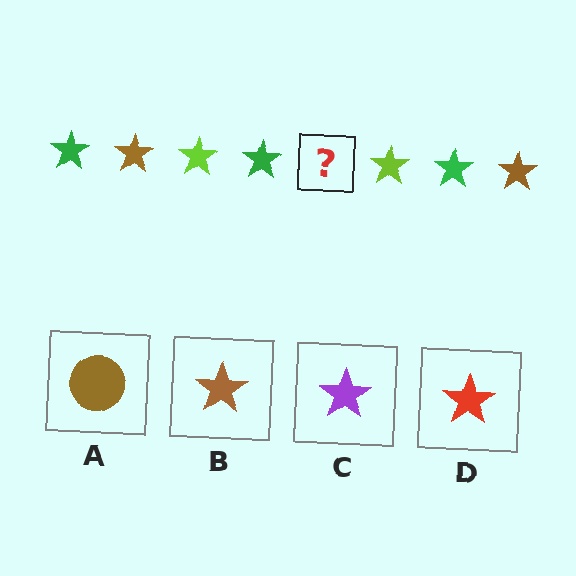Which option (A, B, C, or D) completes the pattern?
B.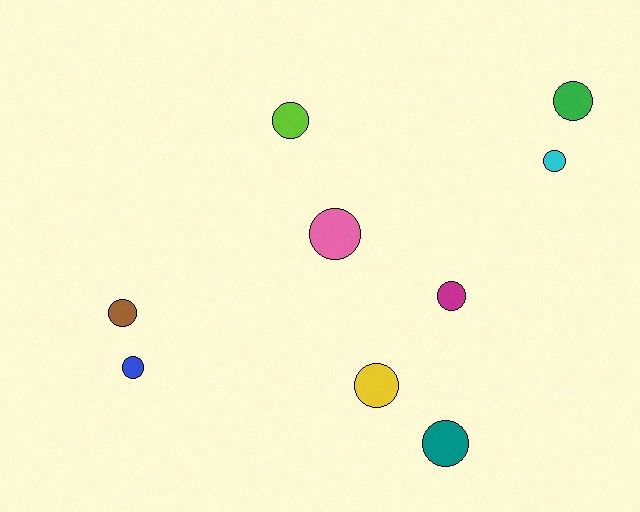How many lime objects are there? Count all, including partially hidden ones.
There is 1 lime object.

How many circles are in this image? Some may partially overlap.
There are 9 circles.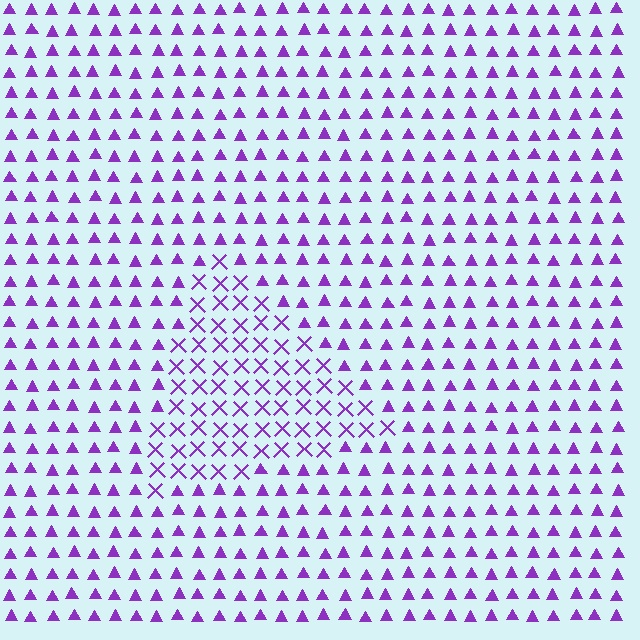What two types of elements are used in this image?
The image uses X marks inside the triangle region and triangles outside it.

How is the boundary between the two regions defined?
The boundary is defined by a change in element shape: X marks inside vs. triangles outside. All elements share the same color and spacing.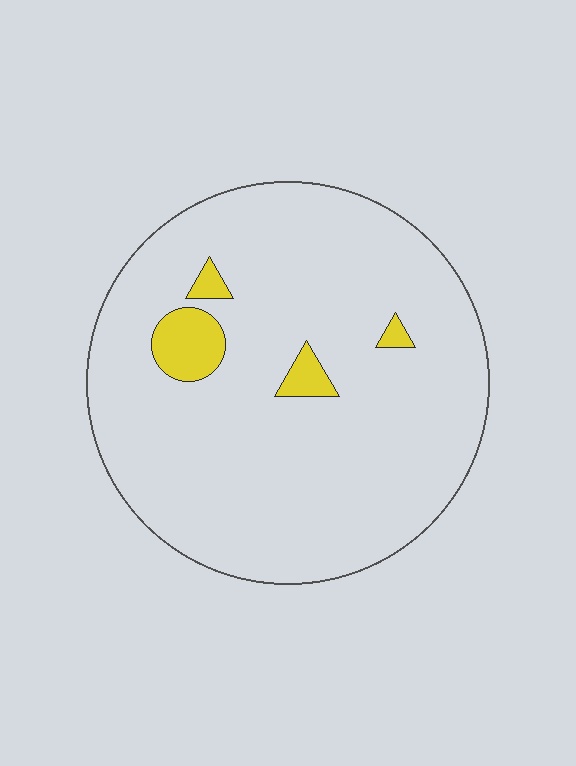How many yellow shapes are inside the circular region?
4.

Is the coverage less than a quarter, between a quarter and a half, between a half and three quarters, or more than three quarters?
Less than a quarter.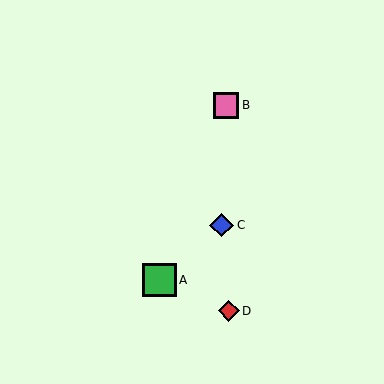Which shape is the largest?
The green square (labeled A) is the largest.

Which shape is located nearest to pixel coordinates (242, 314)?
The red diamond (labeled D) at (229, 311) is nearest to that location.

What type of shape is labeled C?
Shape C is a blue diamond.